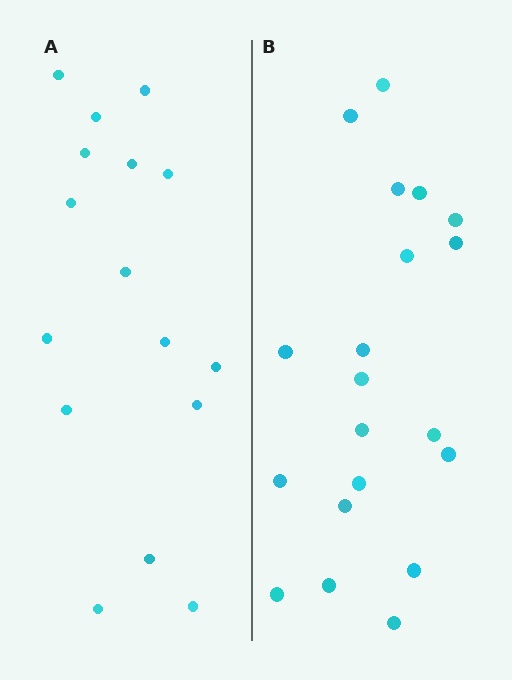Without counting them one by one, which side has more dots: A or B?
Region B (the right region) has more dots.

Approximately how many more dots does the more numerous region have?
Region B has about 4 more dots than region A.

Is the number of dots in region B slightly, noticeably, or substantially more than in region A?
Region B has noticeably more, but not dramatically so. The ratio is roughly 1.2 to 1.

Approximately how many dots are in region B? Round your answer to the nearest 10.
About 20 dots.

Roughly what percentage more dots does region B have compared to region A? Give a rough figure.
About 25% more.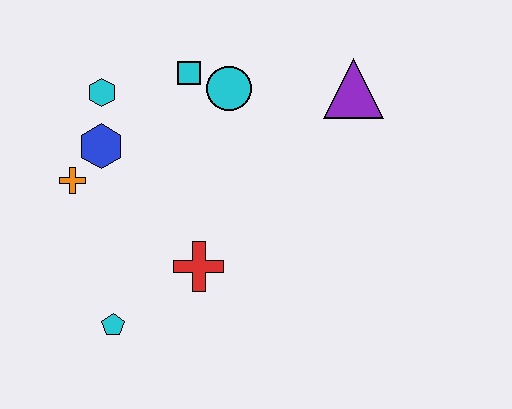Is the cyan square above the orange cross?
Yes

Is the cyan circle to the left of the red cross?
No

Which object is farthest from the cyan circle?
The cyan pentagon is farthest from the cyan circle.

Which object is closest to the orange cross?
The blue hexagon is closest to the orange cross.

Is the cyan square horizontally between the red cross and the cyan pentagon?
Yes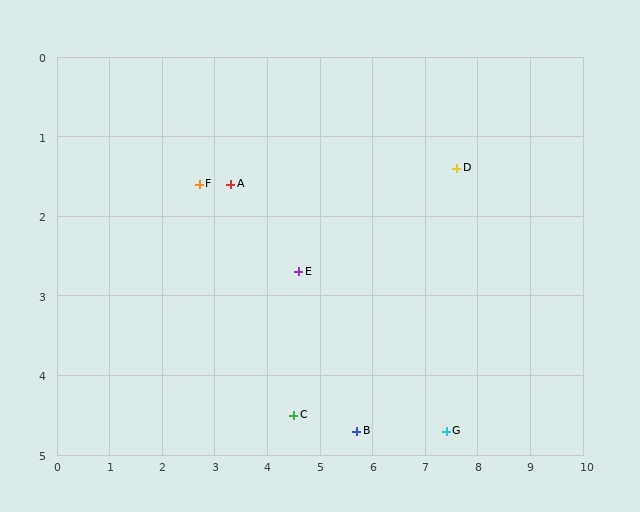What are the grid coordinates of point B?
Point B is at approximately (5.7, 4.7).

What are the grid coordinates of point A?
Point A is at approximately (3.3, 1.6).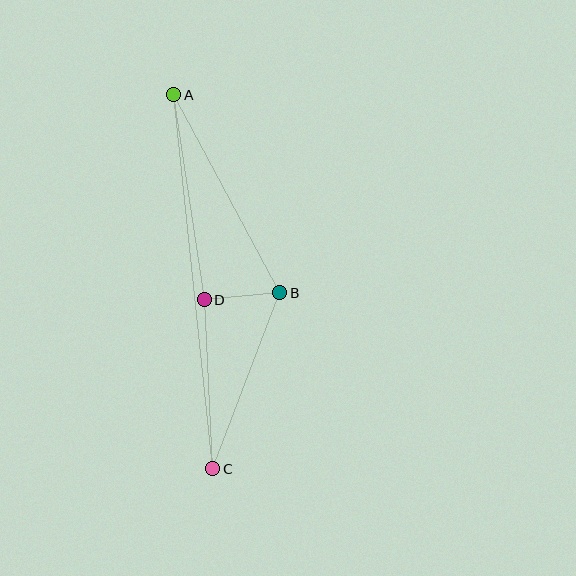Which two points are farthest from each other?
Points A and C are farthest from each other.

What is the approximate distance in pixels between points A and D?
The distance between A and D is approximately 207 pixels.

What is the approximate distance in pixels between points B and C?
The distance between B and C is approximately 189 pixels.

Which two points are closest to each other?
Points B and D are closest to each other.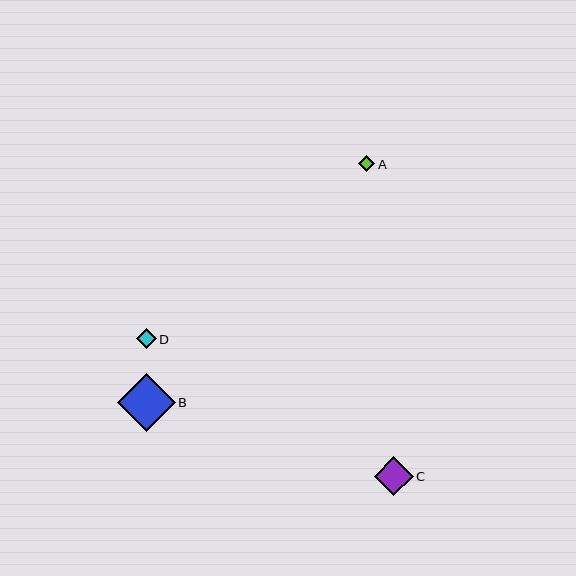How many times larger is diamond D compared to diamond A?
Diamond D is approximately 1.3 times the size of diamond A.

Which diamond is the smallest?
Diamond A is the smallest with a size of approximately 16 pixels.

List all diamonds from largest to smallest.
From largest to smallest: B, C, D, A.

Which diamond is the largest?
Diamond B is the largest with a size of approximately 58 pixels.